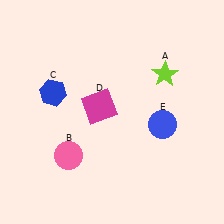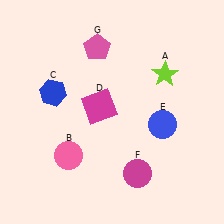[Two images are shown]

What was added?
A magenta circle (F), a pink pentagon (G) were added in Image 2.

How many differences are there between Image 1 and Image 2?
There are 2 differences between the two images.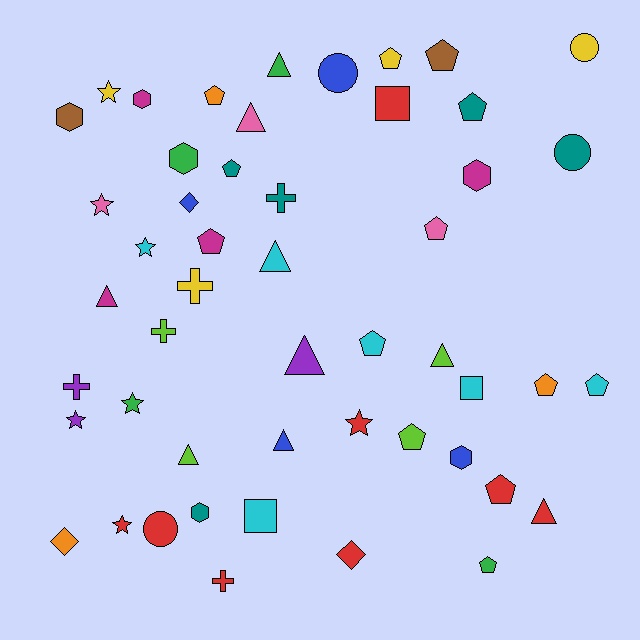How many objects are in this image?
There are 50 objects.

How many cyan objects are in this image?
There are 6 cyan objects.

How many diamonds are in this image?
There are 3 diamonds.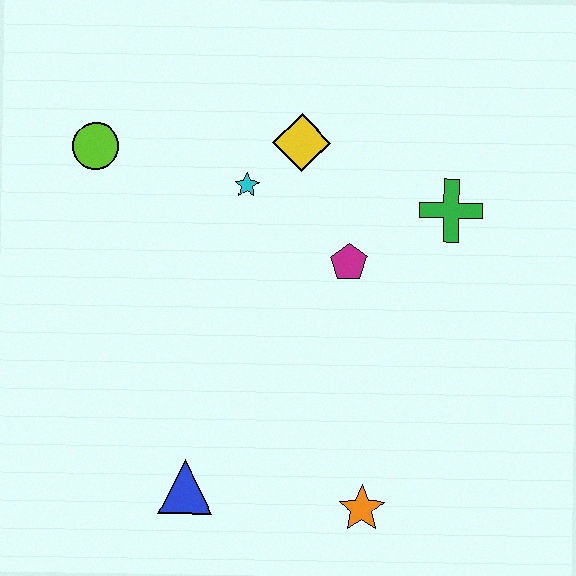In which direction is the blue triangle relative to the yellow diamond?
The blue triangle is below the yellow diamond.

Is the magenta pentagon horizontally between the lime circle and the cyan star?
No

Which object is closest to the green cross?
The magenta pentagon is closest to the green cross.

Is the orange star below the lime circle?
Yes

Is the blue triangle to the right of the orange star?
No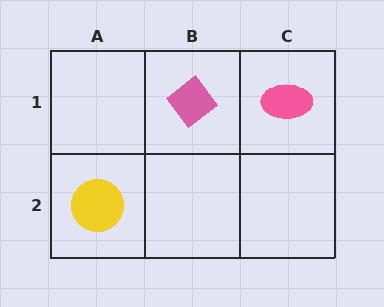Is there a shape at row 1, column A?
No, that cell is empty.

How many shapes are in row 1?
2 shapes.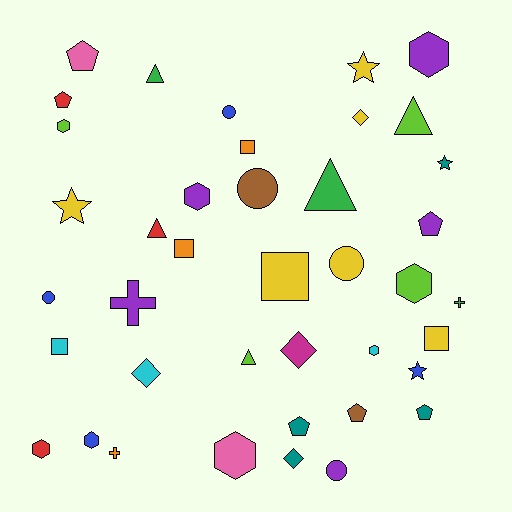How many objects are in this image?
There are 40 objects.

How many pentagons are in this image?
There are 6 pentagons.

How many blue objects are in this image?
There are 4 blue objects.